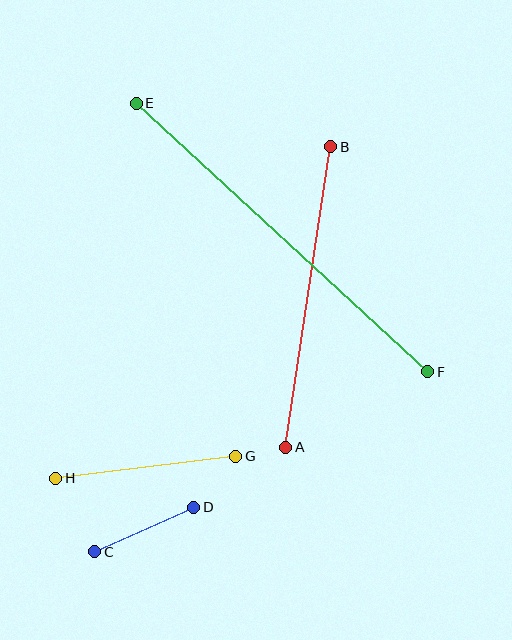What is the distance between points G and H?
The distance is approximately 182 pixels.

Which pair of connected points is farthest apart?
Points E and F are farthest apart.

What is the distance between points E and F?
The distance is approximately 396 pixels.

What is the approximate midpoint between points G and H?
The midpoint is at approximately (146, 467) pixels.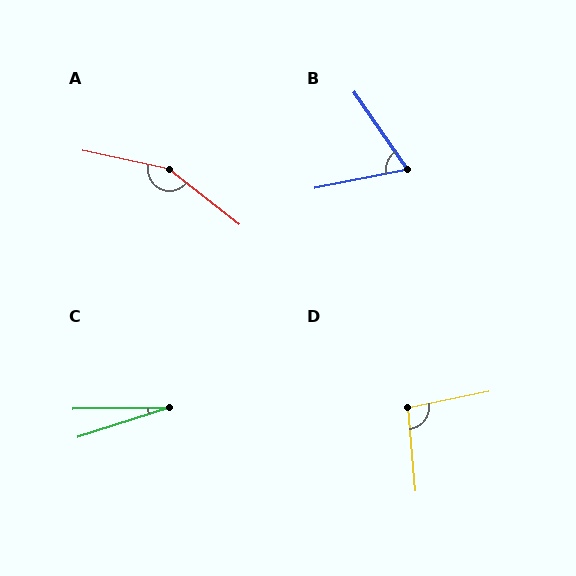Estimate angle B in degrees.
Approximately 67 degrees.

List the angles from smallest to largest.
C (17°), B (67°), D (96°), A (154°).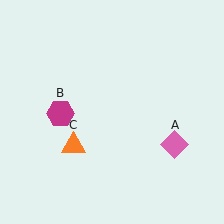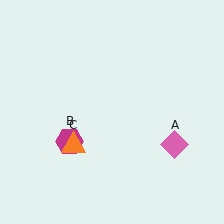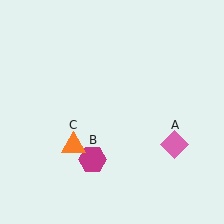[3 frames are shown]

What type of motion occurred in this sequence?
The magenta hexagon (object B) rotated counterclockwise around the center of the scene.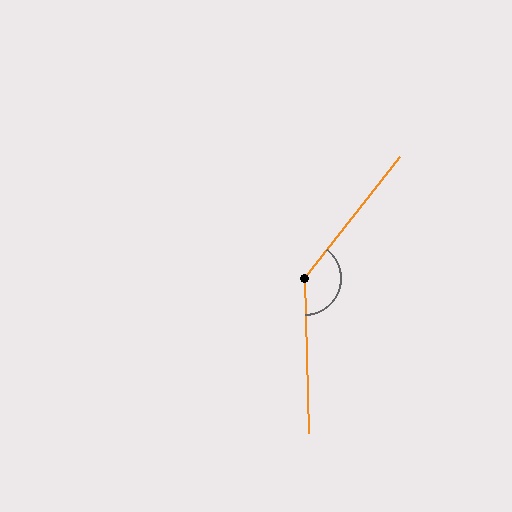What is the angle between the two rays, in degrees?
Approximately 140 degrees.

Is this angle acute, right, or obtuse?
It is obtuse.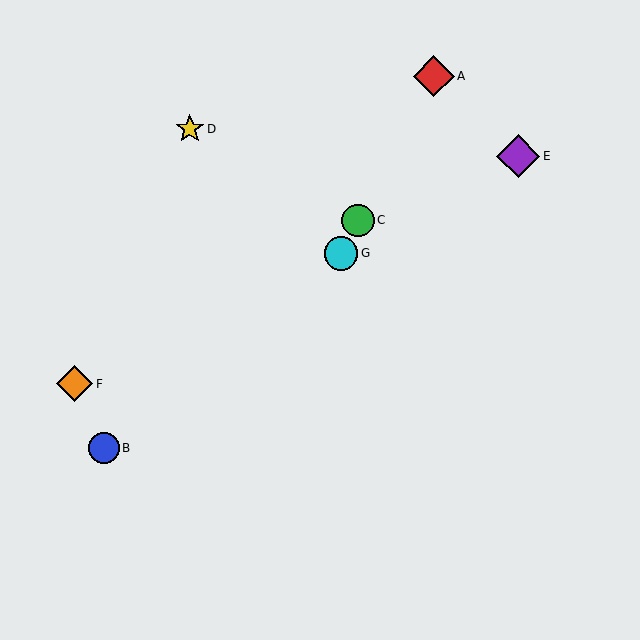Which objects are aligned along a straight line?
Objects A, C, G are aligned along a straight line.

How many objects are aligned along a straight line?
3 objects (A, C, G) are aligned along a straight line.